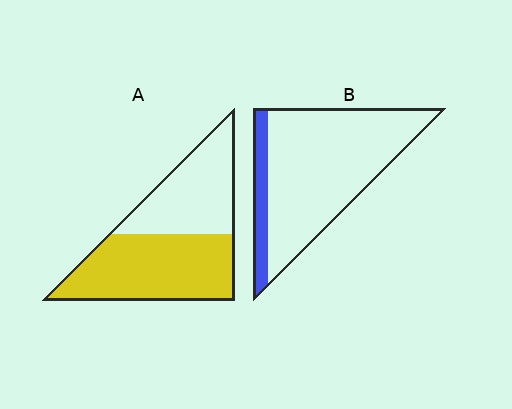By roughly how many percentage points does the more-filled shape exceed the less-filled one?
By roughly 40 percentage points (A over B).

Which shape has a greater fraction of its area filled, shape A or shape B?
Shape A.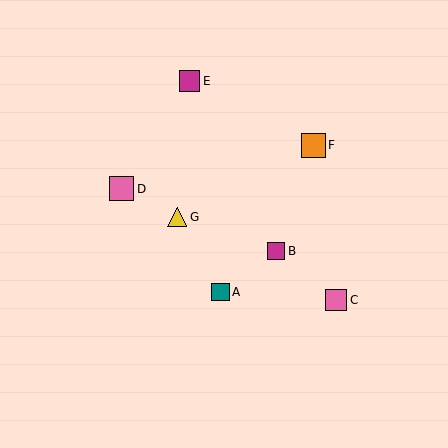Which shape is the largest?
The pink square (labeled D) is the largest.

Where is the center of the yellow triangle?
The center of the yellow triangle is at (177, 217).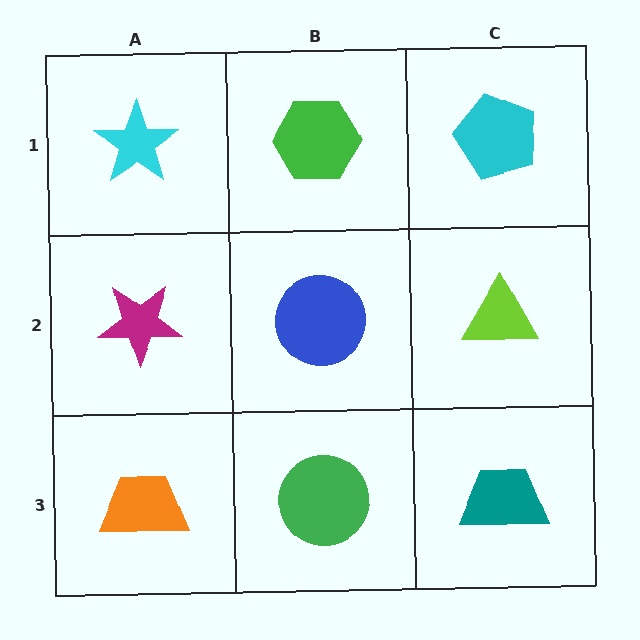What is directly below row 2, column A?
An orange trapezoid.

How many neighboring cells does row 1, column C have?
2.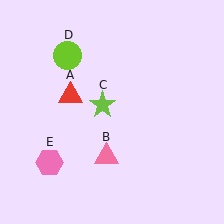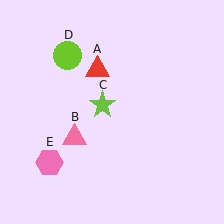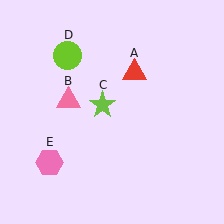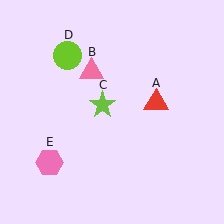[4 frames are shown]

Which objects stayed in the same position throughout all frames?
Lime star (object C) and lime circle (object D) and pink hexagon (object E) remained stationary.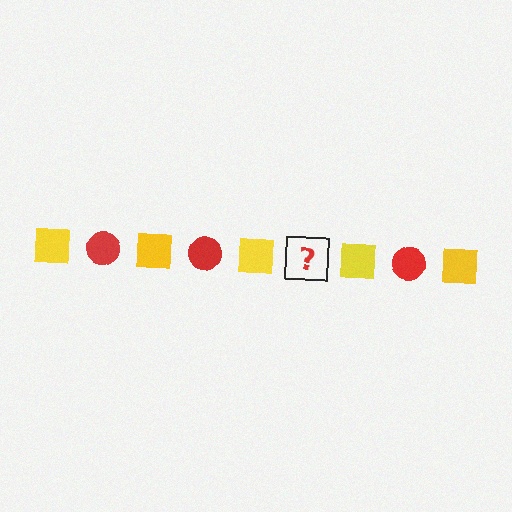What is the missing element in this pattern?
The missing element is a red circle.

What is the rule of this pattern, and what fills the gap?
The rule is that the pattern alternates between yellow square and red circle. The gap should be filled with a red circle.